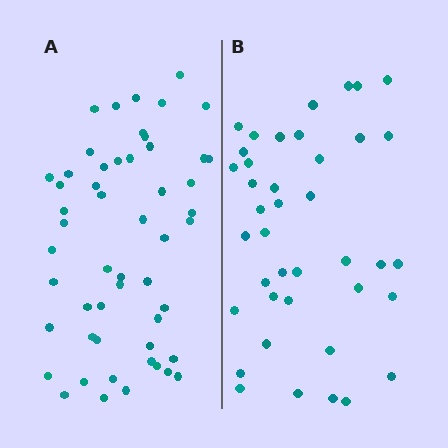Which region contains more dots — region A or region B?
Region A (the left region) has more dots.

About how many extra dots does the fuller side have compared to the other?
Region A has approximately 15 more dots than region B.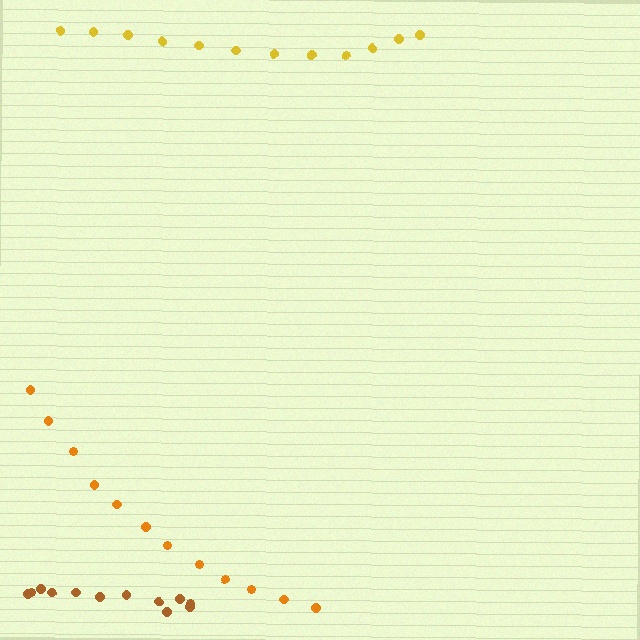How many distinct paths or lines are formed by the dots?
There are 3 distinct paths.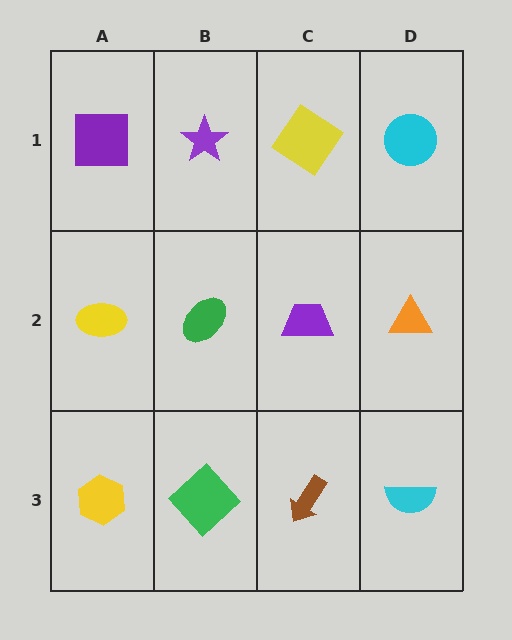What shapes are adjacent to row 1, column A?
A yellow ellipse (row 2, column A), a purple star (row 1, column B).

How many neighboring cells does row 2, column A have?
3.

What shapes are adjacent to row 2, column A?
A purple square (row 1, column A), a yellow hexagon (row 3, column A), a green ellipse (row 2, column B).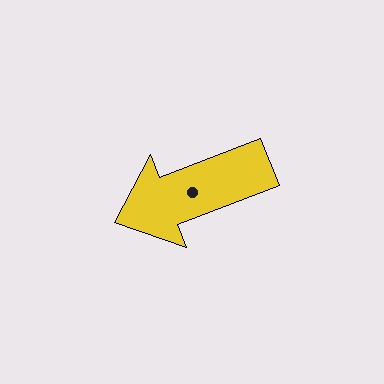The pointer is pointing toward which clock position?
Roughly 8 o'clock.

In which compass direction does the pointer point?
West.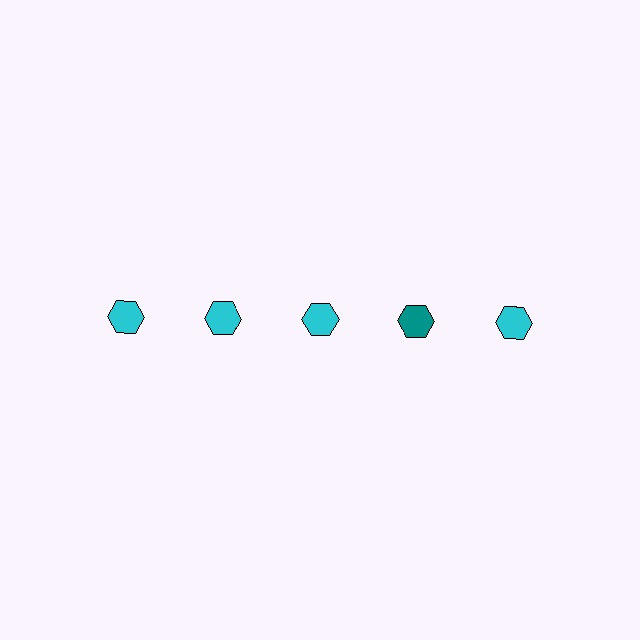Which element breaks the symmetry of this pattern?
The teal hexagon in the top row, second from right column breaks the symmetry. All other shapes are cyan hexagons.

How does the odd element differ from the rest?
It has a different color: teal instead of cyan.